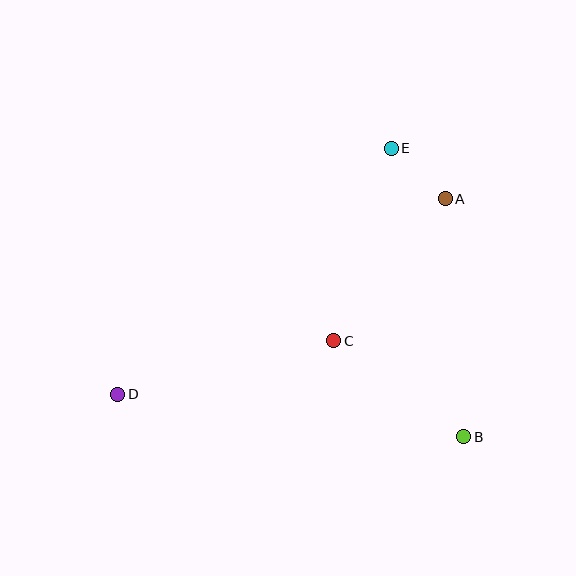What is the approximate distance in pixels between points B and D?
The distance between B and D is approximately 349 pixels.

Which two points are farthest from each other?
Points A and D are farthest from each other.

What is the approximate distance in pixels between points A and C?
The distance between A and C is approximately 181 pixels.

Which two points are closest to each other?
Points A and E are closest to each other.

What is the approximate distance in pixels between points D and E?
The distance between D and E is approximately 368 pixels.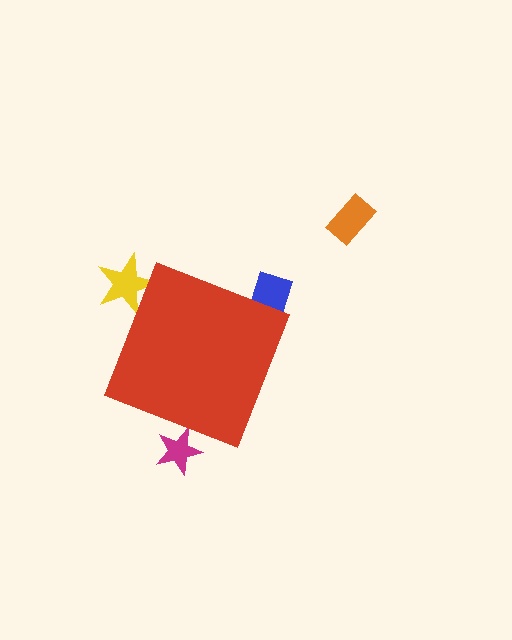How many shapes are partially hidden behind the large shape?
3 shapes are partially hidden.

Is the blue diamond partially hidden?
Yes, the blue diamond is partially hidden behind the red diamond.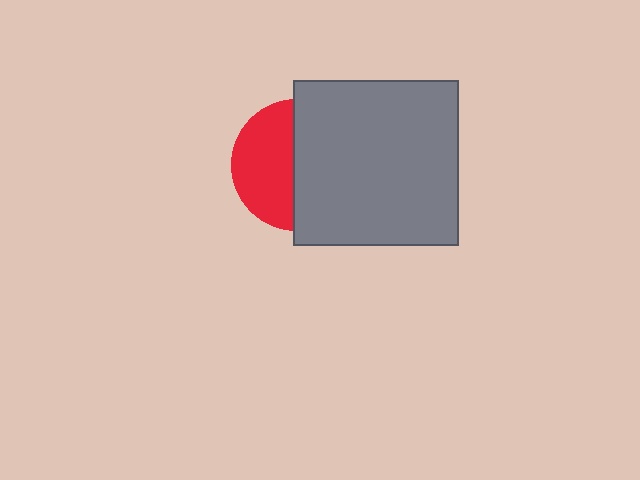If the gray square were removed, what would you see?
You would see the complete red circle.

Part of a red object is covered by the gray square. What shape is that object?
It is a circle.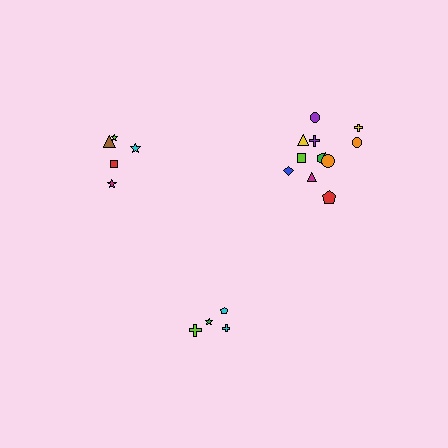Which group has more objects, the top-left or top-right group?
The top-right group.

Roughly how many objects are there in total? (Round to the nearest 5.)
Roughly 20 objects in total.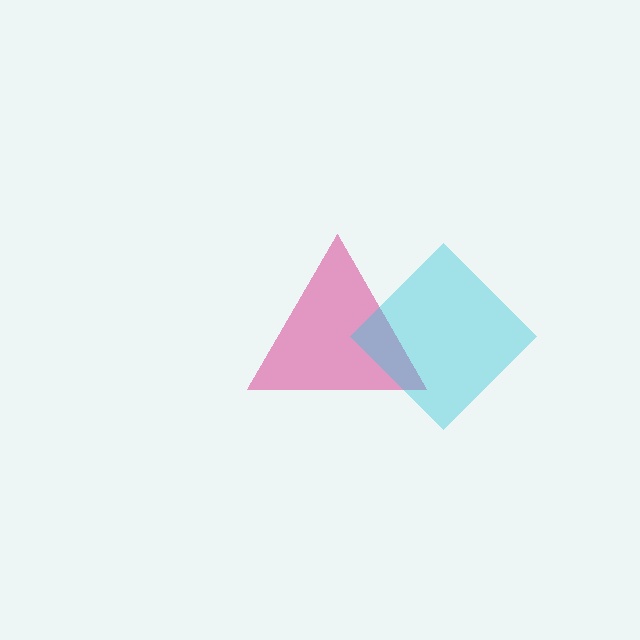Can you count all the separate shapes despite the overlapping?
Yes, there are 2 separate shapes.